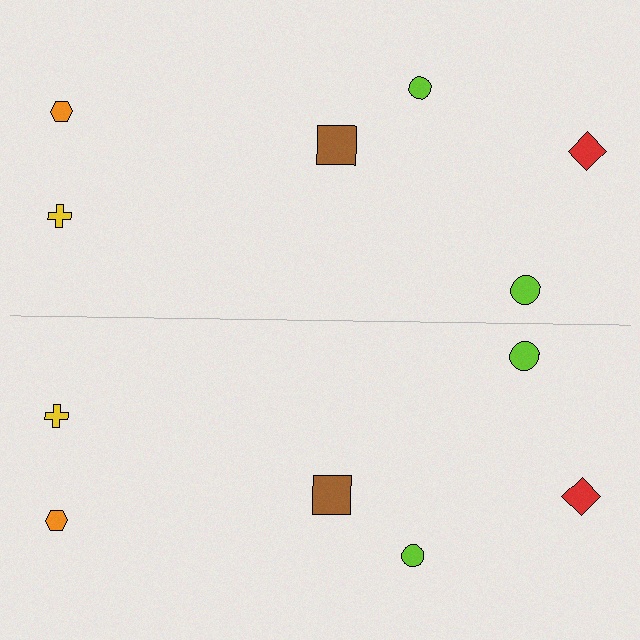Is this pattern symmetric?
Yes, this pattern has bilateral (reflection) symmetry.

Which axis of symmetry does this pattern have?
The pattern has a horizontal axis of symmetry running through the center of the image.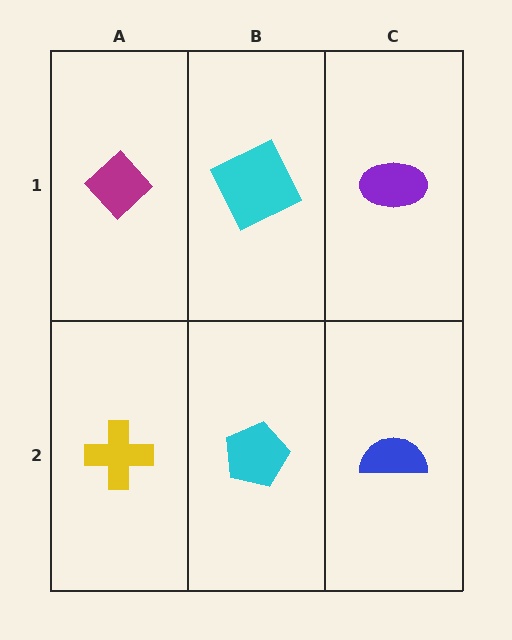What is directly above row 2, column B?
A cyan square.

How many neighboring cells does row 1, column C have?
2.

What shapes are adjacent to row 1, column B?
A cyan pentagon (row 2, column B), a magenta diamond (row 1, column A), a purple ellipse (row 1, column C).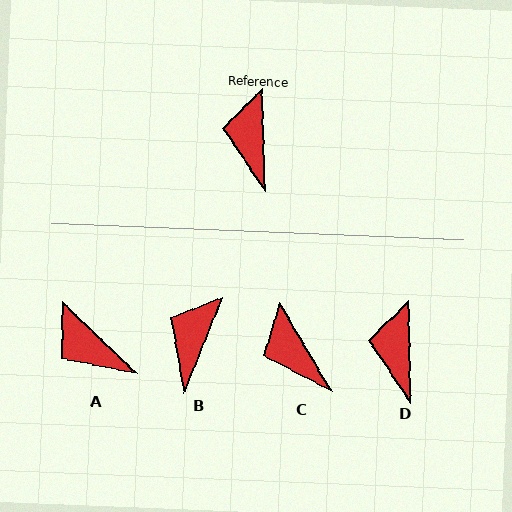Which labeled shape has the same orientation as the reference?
D.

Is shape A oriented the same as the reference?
No, it is off by about 45 degrees.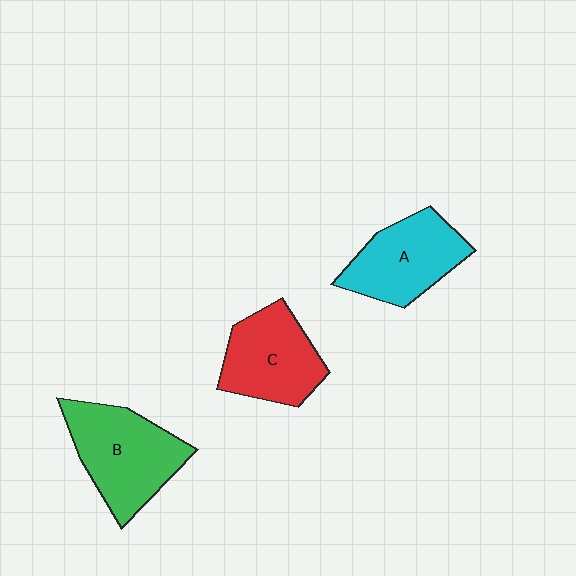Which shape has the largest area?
Shape B (green).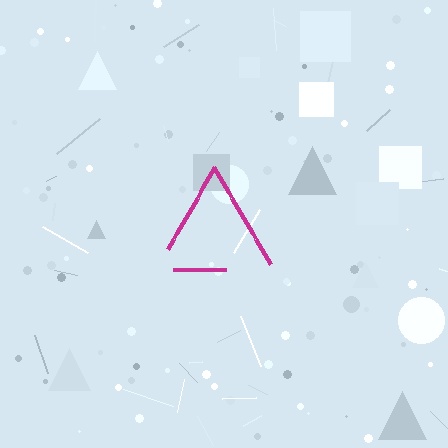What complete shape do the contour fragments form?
The contour fragments form a triangle.